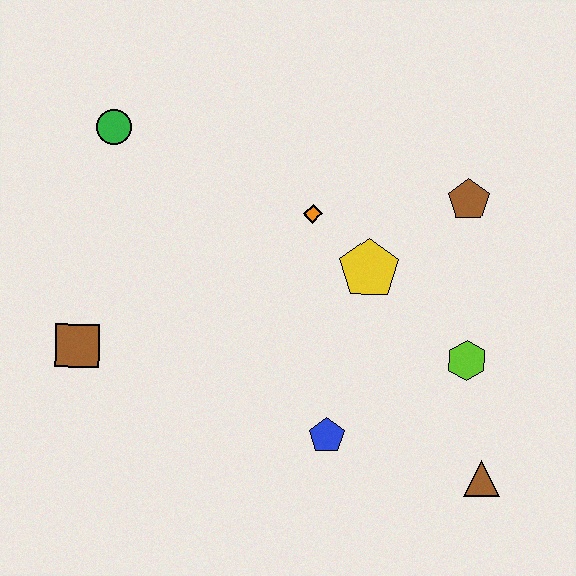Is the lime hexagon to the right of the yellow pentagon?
Yes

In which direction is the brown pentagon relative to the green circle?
The brown pentagon is to the right of the green circle.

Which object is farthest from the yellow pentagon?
The brown square is farthest from the yellow pentagon.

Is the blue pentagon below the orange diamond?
Yes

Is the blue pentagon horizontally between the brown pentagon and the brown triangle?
No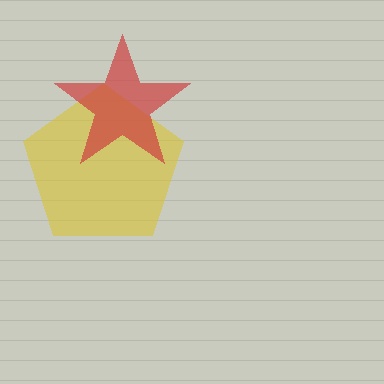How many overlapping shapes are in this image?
There are 2 overlapping shapes in the image.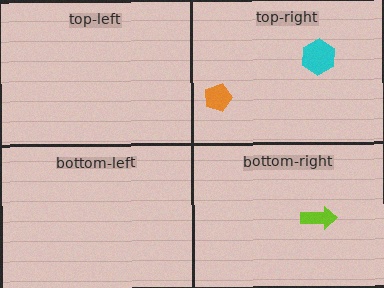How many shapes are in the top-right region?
2.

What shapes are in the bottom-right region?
The lime arrow.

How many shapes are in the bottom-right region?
1.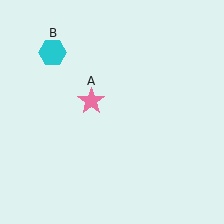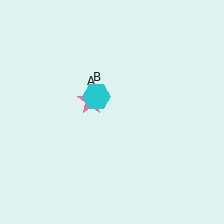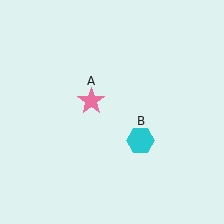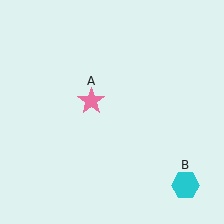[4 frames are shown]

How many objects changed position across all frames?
1 object changed position: cyan hexagon (object B).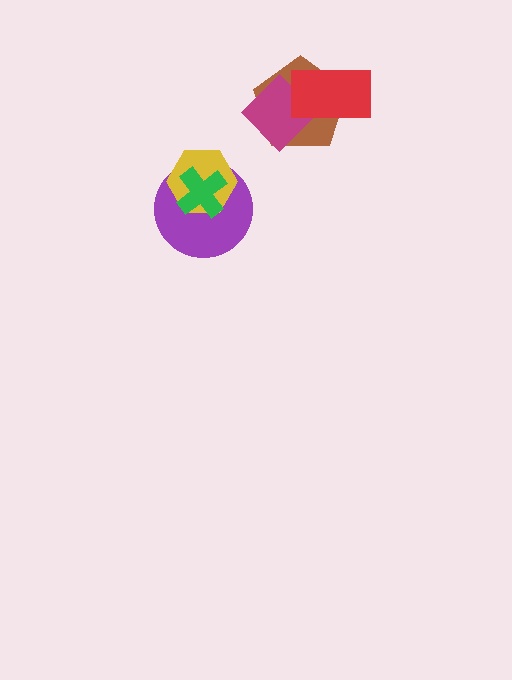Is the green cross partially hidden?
No, no other shape covers it.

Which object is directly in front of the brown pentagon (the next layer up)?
The magenta diamond is directly in front of the brown pentagon.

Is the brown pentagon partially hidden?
Yes, it is partially covered by another shape.